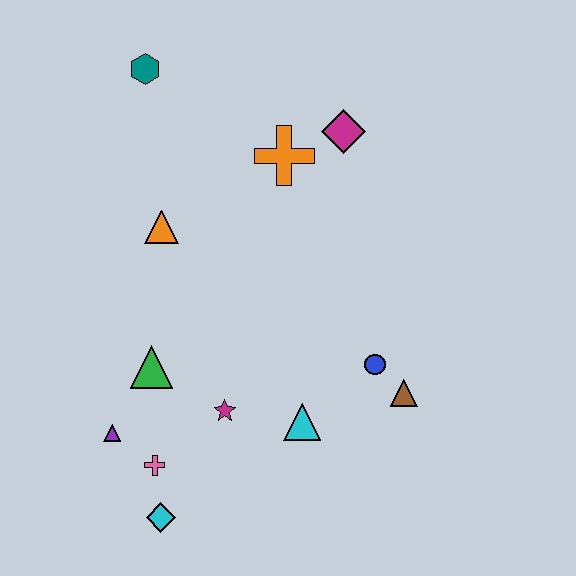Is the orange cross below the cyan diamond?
No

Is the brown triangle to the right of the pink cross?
Yes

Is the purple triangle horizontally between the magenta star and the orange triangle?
No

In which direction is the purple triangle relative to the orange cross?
The purple triangle is below the orange cross.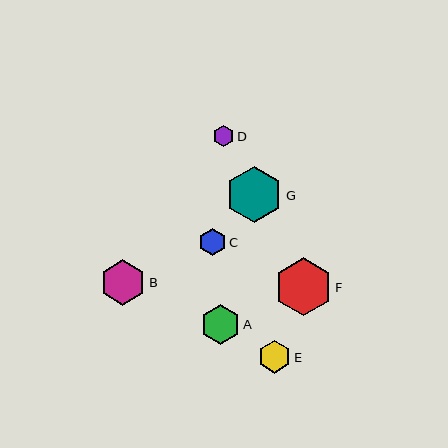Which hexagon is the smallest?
Hexagon D is the smallest with a size of approximately 21 pixels.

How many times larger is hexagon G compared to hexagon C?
Hexagon G is approximately 2.1 times the size of hexagon C.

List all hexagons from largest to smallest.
From largest to smallest: F, G, B, A, E, C, D.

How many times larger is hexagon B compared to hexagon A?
Hexagon B is approximately 1.2 times the size of hexagon A.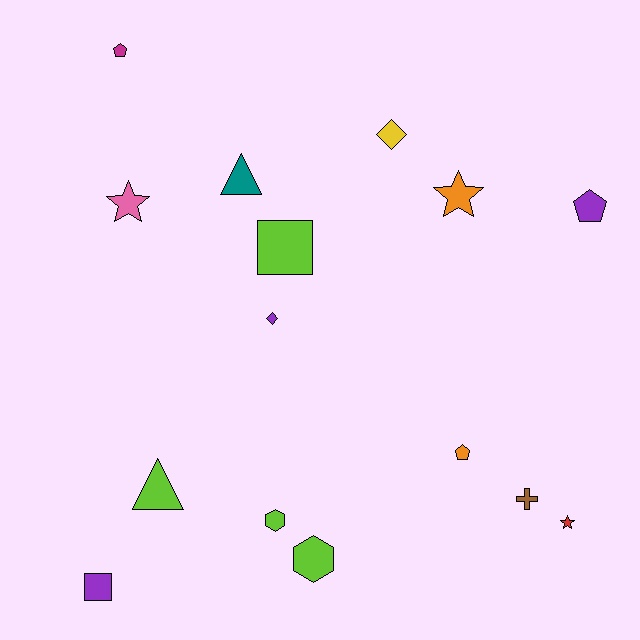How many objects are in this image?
There are 15 objects.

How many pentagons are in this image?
There are 3 pentagons.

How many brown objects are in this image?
There is 1 brown object.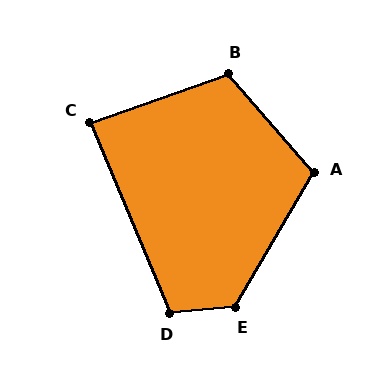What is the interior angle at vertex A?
Approximately 109 degrees (obtuse).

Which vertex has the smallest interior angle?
C, at approximately 87 degrees.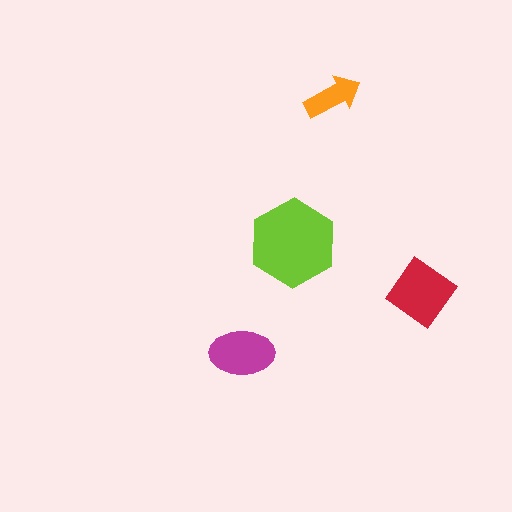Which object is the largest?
The lime hexagon.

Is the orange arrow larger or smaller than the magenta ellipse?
Smaller.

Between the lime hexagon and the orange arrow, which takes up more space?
The lime hexagon.